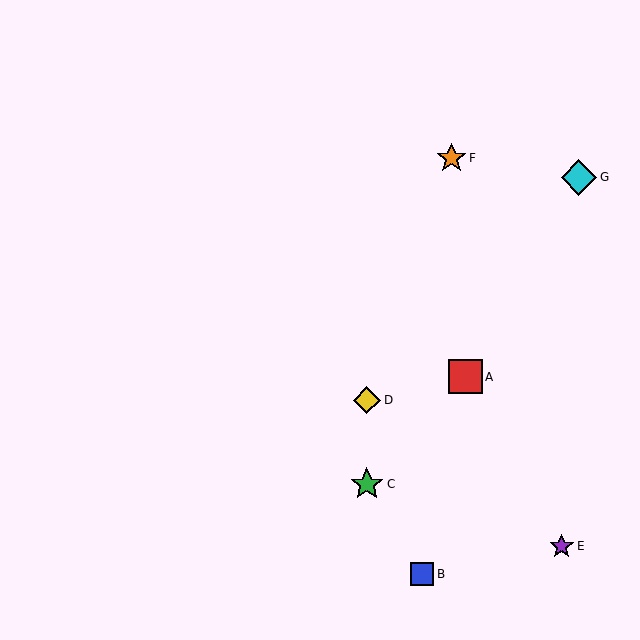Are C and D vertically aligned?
Yes, both are at x≈367.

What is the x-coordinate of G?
Object G is at x≈579.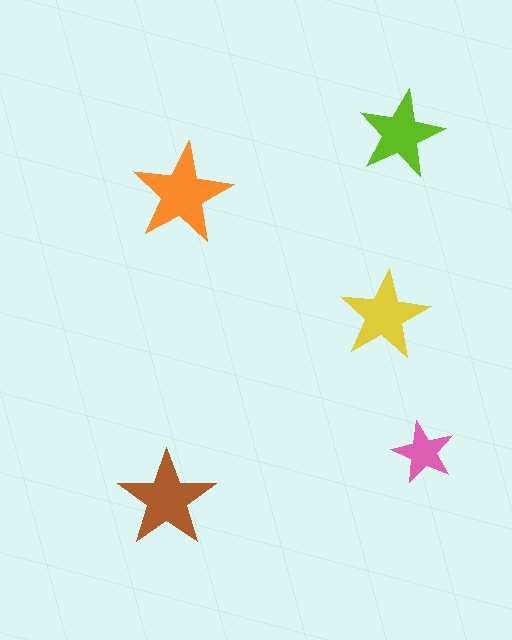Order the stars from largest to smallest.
the orange one, the brown one, the yellow one, the lime one, the pink one.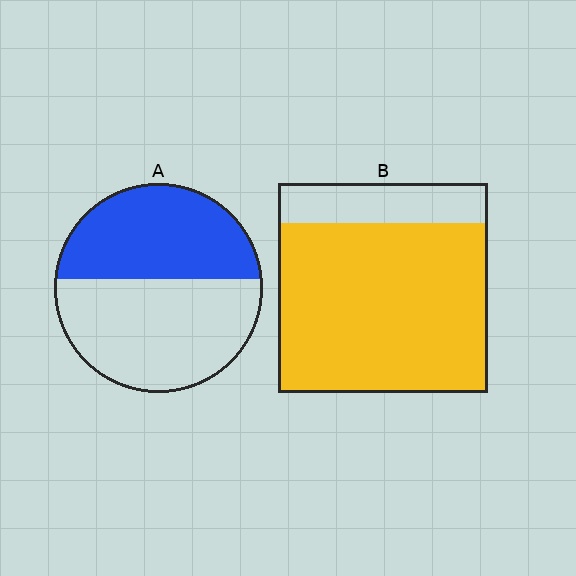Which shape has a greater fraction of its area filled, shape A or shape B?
Shape B.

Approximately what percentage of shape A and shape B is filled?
A is approximately 45% and B is approximately 80%.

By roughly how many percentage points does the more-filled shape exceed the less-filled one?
By roughly 35 percentage points (B over A).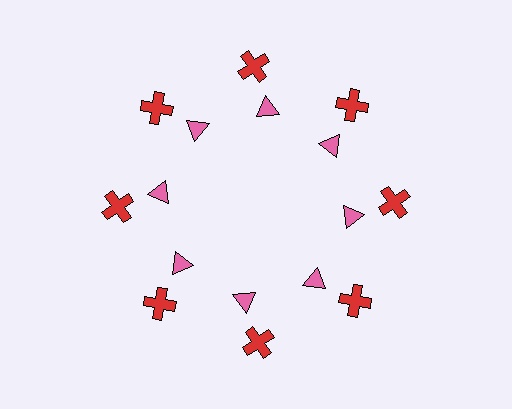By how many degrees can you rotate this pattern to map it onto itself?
The pattern maps onto itself every 45 degrees of rotation.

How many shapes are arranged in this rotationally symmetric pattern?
There are 16 shapes, arranged in 8 groups of 2.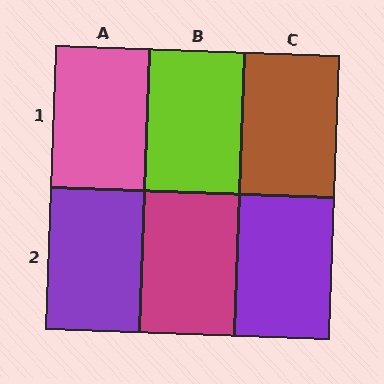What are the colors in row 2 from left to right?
Purple, magenta, purple.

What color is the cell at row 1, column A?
Pink.